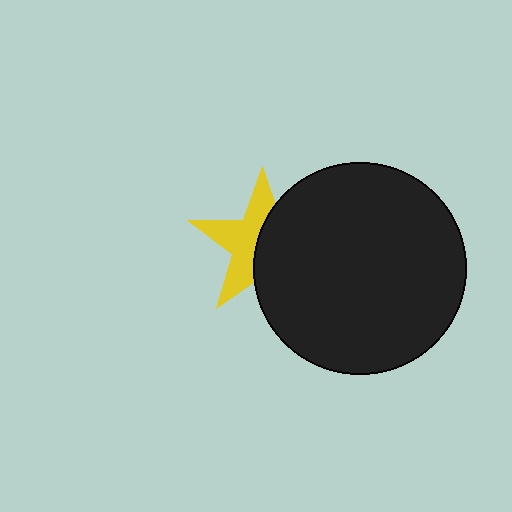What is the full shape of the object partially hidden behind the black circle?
The partially hidden object is a yellow star.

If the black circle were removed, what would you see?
You would see the complete yellow star.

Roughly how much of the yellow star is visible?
About half of it is visible (roughly 51%).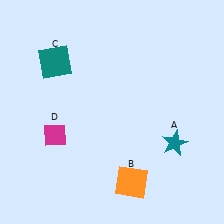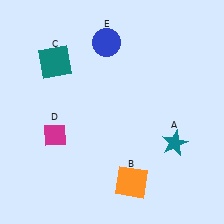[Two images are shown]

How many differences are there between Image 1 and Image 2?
There is 1 difference between the two images.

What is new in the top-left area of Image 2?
A blue circle (E) was added in the top-left area of Image 2.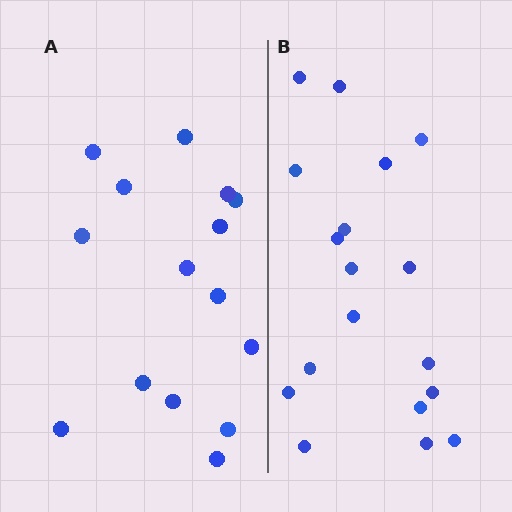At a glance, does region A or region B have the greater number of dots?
Region B (the right region) has more dots.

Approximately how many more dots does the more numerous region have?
Region B has just a few more — roughly 2 or 3 more dots than region A.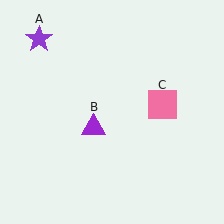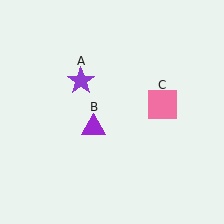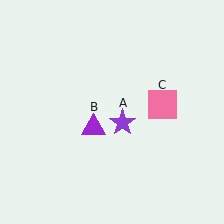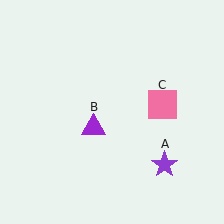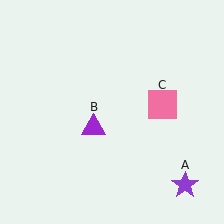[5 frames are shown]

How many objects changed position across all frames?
1 object changed position: purple star (object A).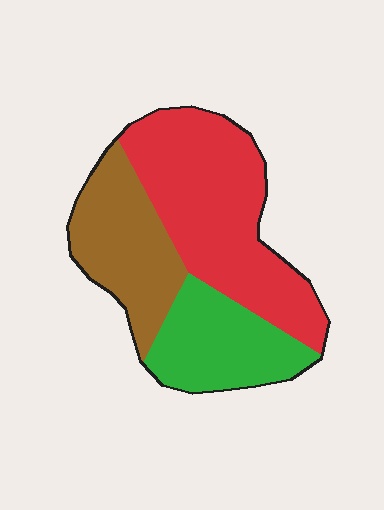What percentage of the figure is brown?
Brown takes up about one quarter (1/4) of the figure.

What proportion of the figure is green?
Green takes up about one quarter (1/4) of the figure.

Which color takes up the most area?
Red, at roughly 50%.